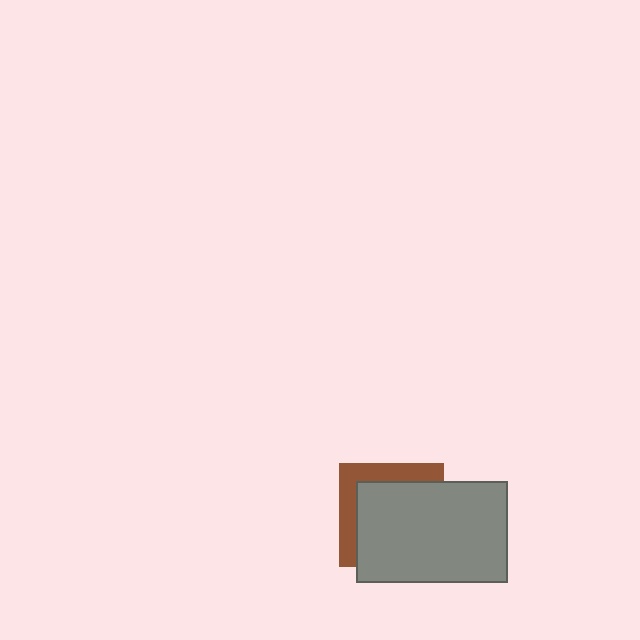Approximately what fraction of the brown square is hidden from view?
Roughly 70% of the brown square is hidden behind the gray rectangle.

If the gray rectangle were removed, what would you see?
You would see the complete brown square.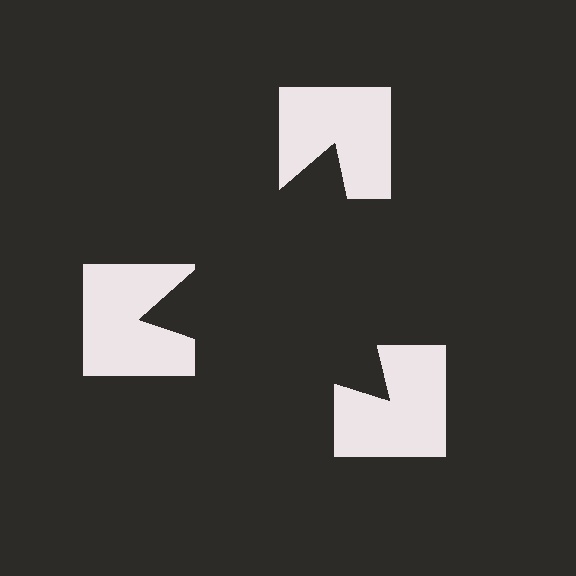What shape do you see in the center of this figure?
An illusory triangle — its edges are inferred from the aligned wedge cuts in the notched squares, not physically drawn.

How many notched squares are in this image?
There are 3 — one at each vertex of the illusory triangle.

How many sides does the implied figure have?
3 sides.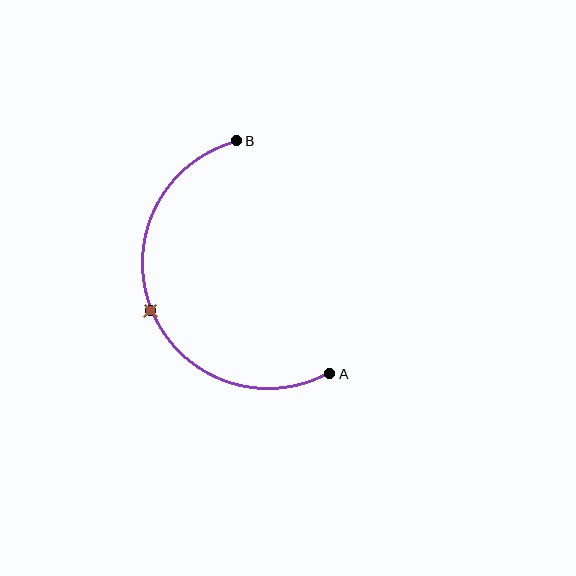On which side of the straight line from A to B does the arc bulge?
The arc bulges to the left of the straight line connecting A and B.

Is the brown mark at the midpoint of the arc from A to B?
Yes. The brown mark lies on the arc at equal arc-length from both A and B — it is the arc midpoint.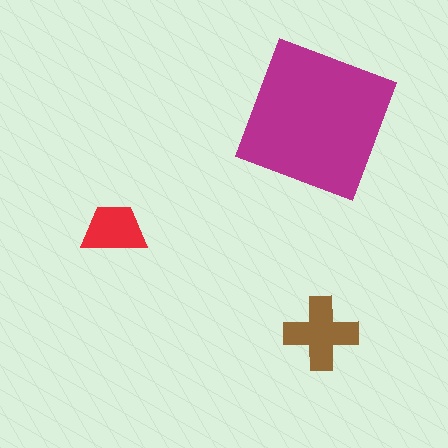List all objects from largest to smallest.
The magenta square, the brown cross, the red trapezoid.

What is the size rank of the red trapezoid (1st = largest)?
3rd.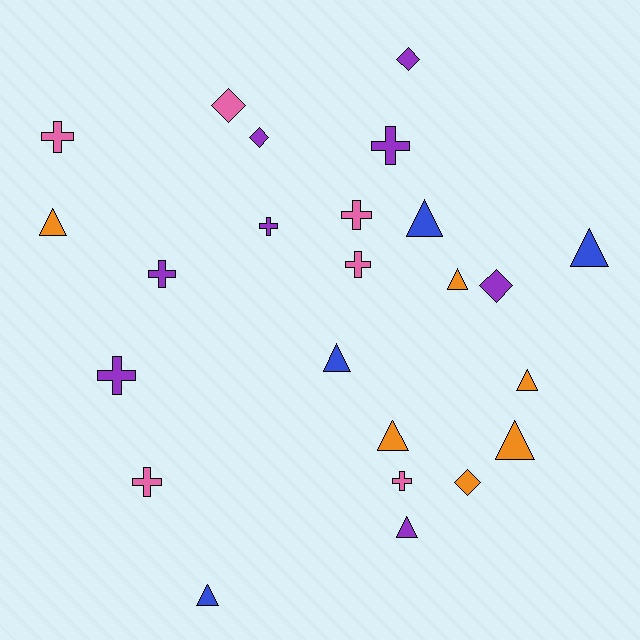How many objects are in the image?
There are 24 objects.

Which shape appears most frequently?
Triangle, with 10 objects.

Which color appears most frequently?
Purple, with 8 objects.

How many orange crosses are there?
There are no orange crosses.